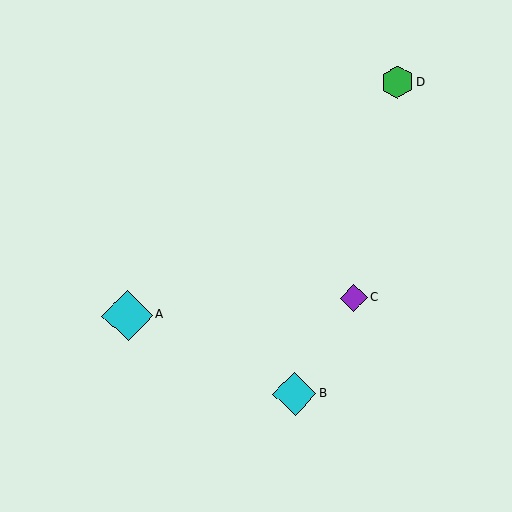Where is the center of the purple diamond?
The center of the purple diamond is at (354, 298).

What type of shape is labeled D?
Shape D is a green hexagon.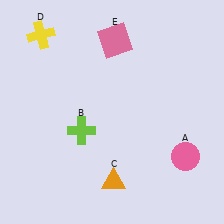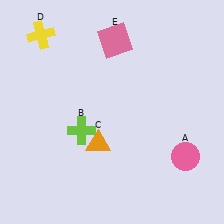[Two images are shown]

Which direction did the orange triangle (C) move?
The orange triangle (C) moved up.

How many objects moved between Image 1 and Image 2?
1 object moved between the two images.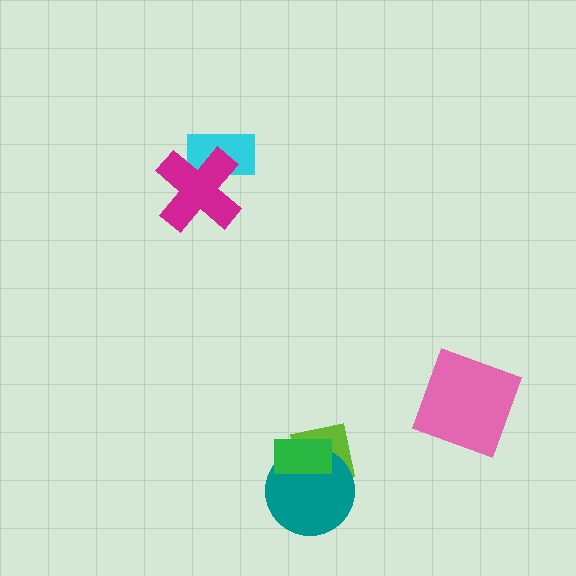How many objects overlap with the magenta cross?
1 object overlaps with the magenta cross.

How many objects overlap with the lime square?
2 objects overlap with the lime square.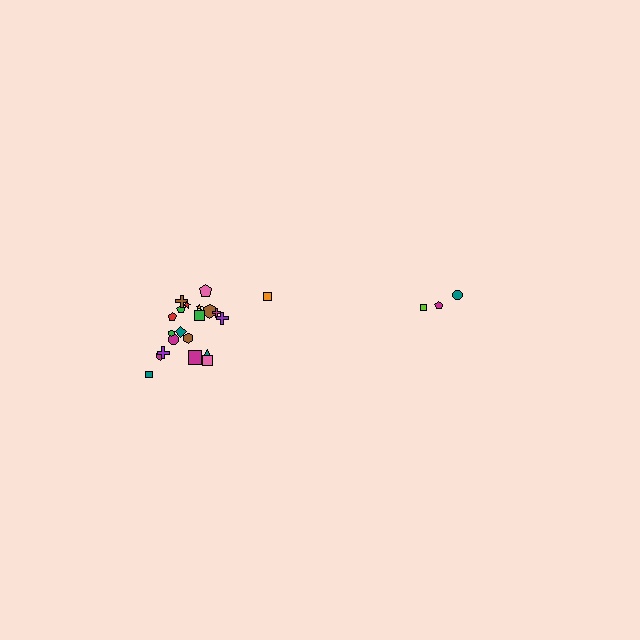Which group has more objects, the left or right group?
The left group.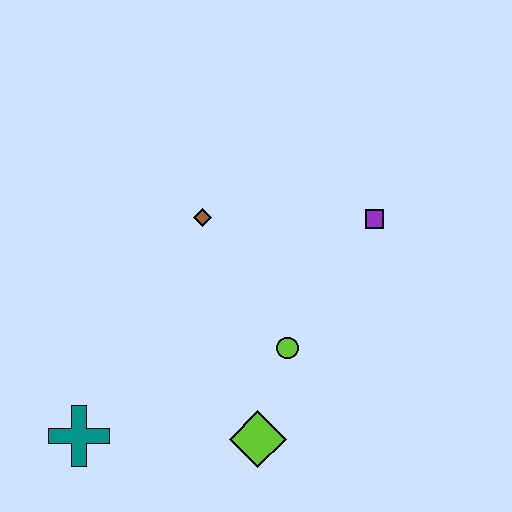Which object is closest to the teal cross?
The lime diamond is closest to the teal cross.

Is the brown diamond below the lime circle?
No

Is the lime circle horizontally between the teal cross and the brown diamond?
No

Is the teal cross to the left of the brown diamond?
Yes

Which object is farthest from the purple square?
The teal cross is farthest from the purple square.